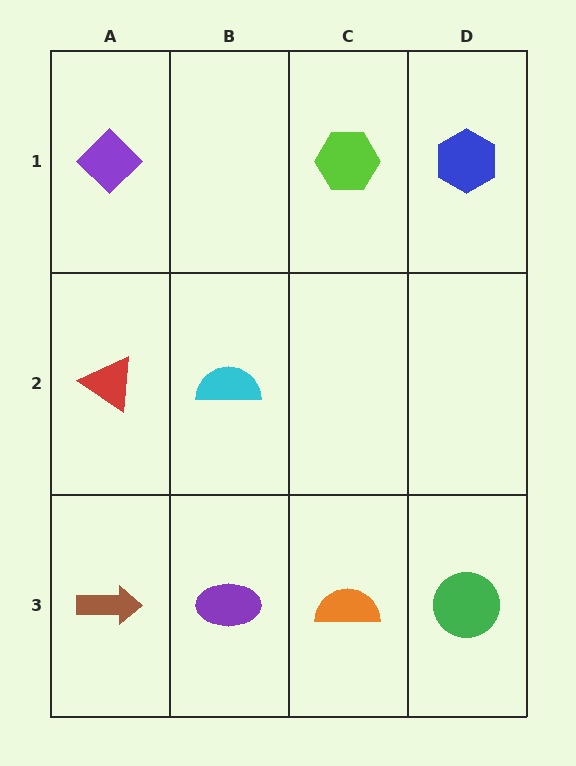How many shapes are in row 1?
3 shapes.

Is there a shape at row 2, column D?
No, that cell is empty.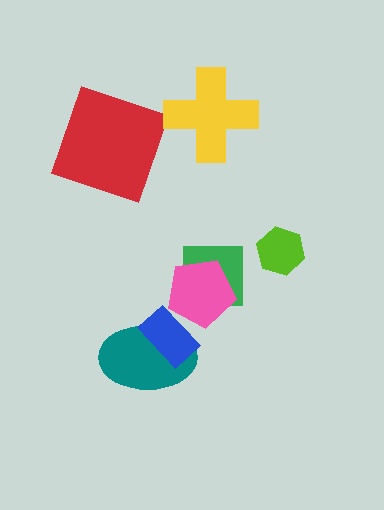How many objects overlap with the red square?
0 objects overlap with the red square.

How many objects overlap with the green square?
1 object overlaps with the green square.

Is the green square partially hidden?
Yes, it is partially covered by another shape.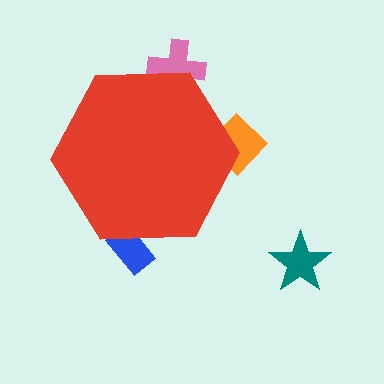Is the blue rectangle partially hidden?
Yes, the blue rectangle is partially hidden behind the red hexagon.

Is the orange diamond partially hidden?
Yes, the orange diamond is partially hidden behind the red hexagon.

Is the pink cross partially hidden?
Yes, the pink cross is partially hidden behind the red hexagon.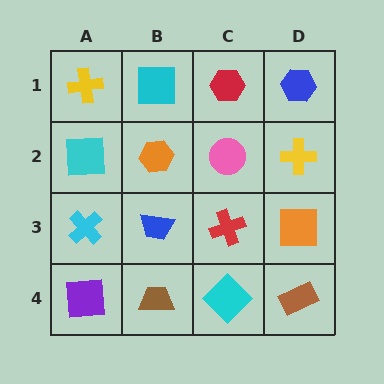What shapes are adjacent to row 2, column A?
A yellow cross (row 1, column A), a cyan cross (row 3, column A), an orange hexagon (row 2, column B).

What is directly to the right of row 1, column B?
A red hexagon.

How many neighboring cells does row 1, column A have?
2.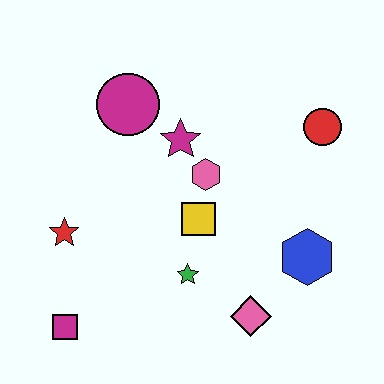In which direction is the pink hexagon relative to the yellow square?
The pink hexagon is above the yellow square.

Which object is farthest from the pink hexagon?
The magenta square is farthest from the pink hexagon.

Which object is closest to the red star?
The magenta square is closest to the red star.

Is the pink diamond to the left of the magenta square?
No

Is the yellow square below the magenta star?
Yes